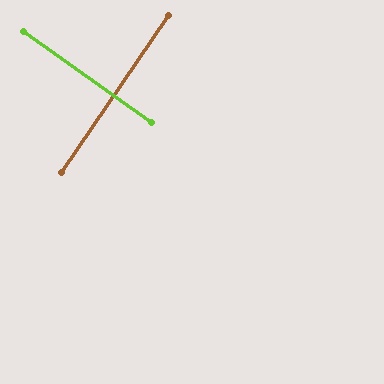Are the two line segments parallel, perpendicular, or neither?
Perpendicular — they meet at approximately 89°.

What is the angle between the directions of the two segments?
Approximately 89 degrees.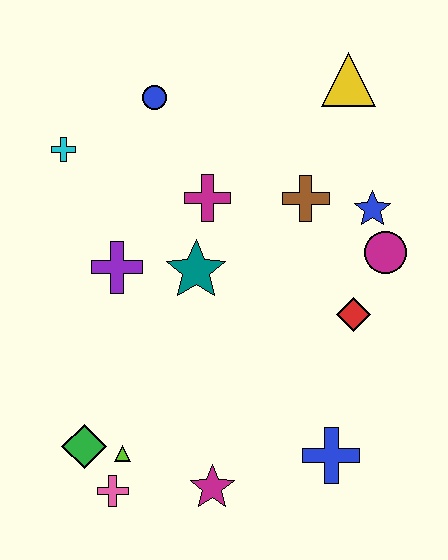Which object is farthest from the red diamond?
The cyan cross is farthest from the red diamond.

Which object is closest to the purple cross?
The teal star is closest to the purple cross.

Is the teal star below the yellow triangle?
Yes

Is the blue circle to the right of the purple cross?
Yes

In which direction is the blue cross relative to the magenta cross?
The blue cross is below the magenta cross.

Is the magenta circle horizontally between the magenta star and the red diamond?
No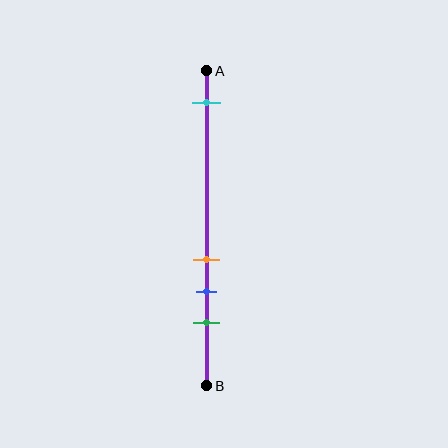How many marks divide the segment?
There are 4 marks dividing the segment.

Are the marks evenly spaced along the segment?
No, the marks are not evenly spaced.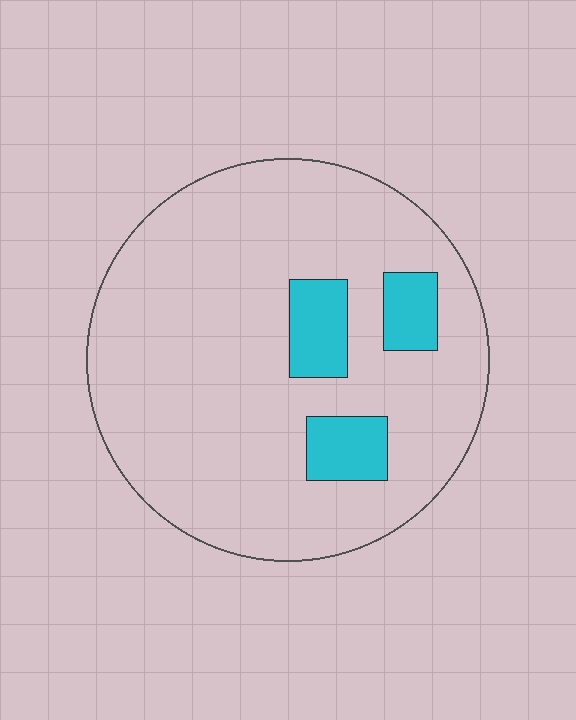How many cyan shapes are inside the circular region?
3.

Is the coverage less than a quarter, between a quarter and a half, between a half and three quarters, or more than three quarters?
Less than a quarter.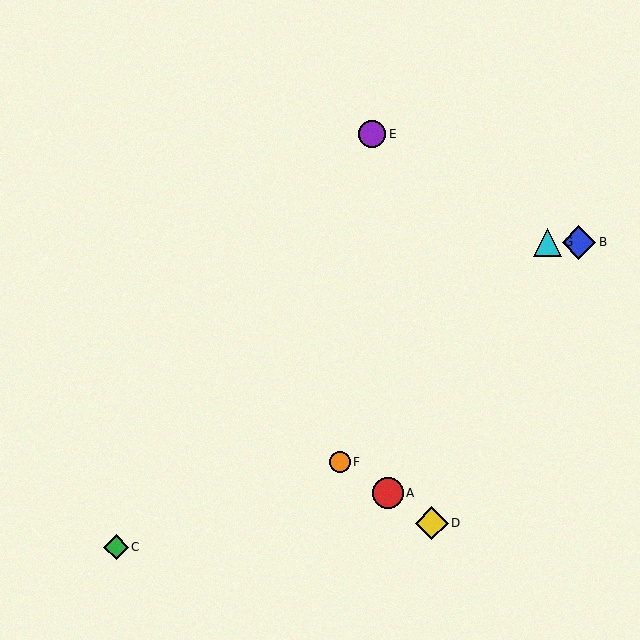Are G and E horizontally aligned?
No, G is at y≈242 and E is at y≈134.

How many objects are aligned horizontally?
2 objects (B, G) are aligned horizontally.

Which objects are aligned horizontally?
Objects B, G are aligned horizontally.